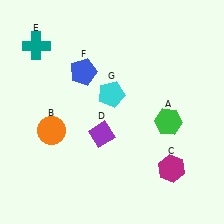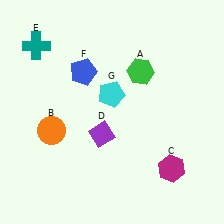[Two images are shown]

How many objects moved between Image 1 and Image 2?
1 object moved between the two images.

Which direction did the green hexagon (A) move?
The green hexagon (A) moved up.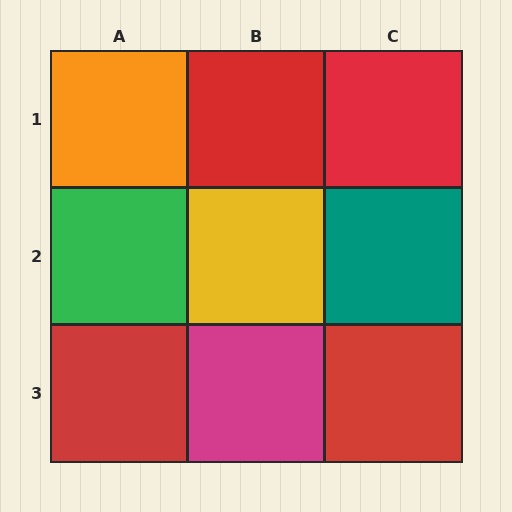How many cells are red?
4 cells are red.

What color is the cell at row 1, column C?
Red.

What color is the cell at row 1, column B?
Red.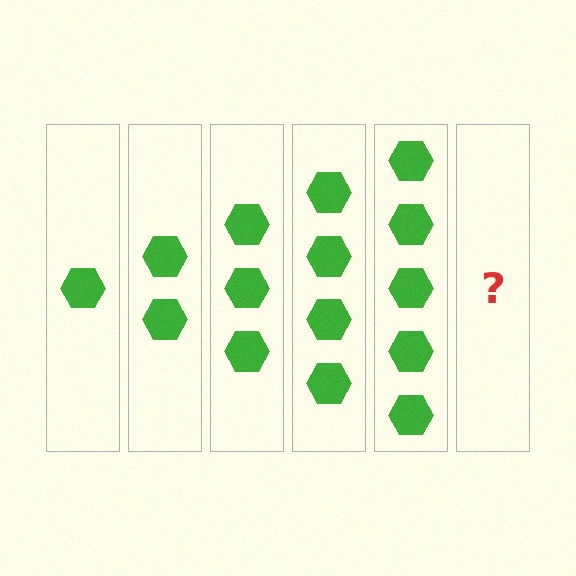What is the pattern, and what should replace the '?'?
The pattern is that each step adds one more hexagon. The '?' should be 6 hexagons.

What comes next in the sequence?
The next element should be 6 hexagons.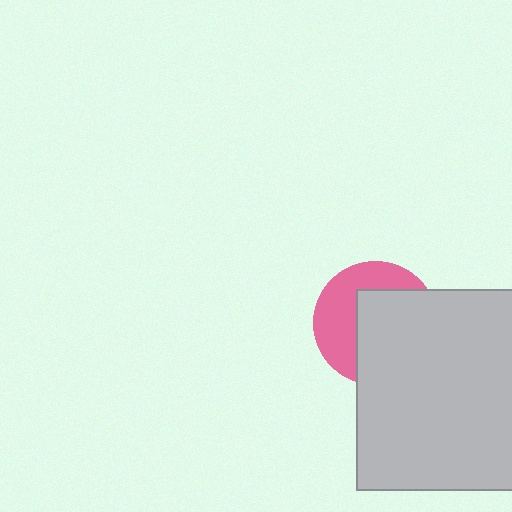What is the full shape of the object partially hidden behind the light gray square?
The partially hidden object is a pink circle.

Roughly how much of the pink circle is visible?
A small part of it is visible (roughly 43%).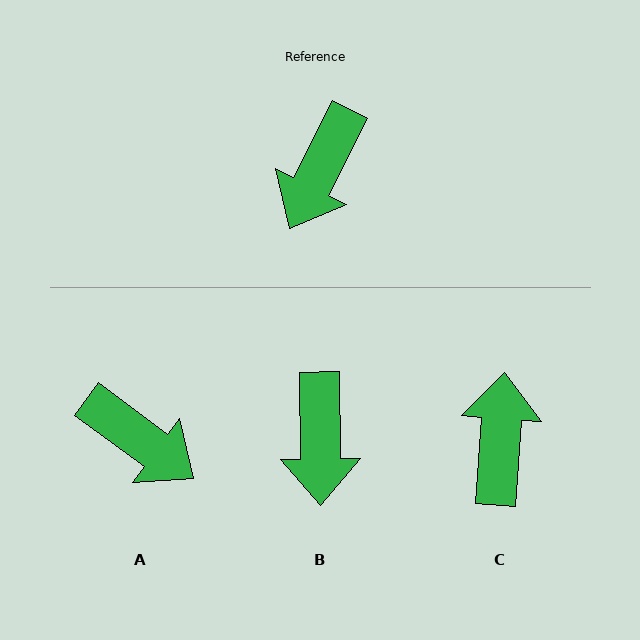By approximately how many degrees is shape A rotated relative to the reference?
Approximately 80 degrees counter-clockwise.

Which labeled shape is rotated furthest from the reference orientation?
C, about 157 degrees away.